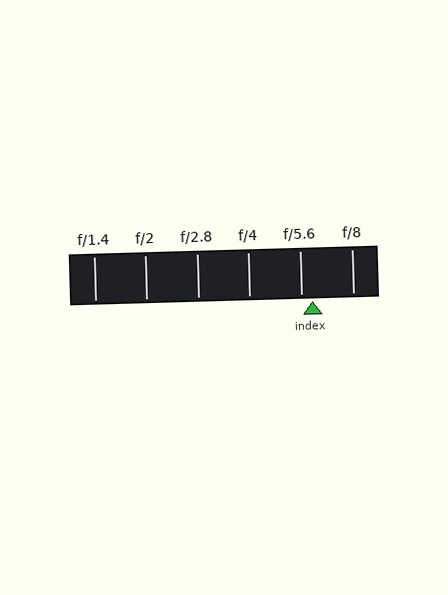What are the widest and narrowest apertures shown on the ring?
The widest aperture shown is f/1.4 and the narrowest is f/8.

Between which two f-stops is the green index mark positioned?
The index mark is between f/5.6 and f/8.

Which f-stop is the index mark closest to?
The index mark is closest to f/5.6.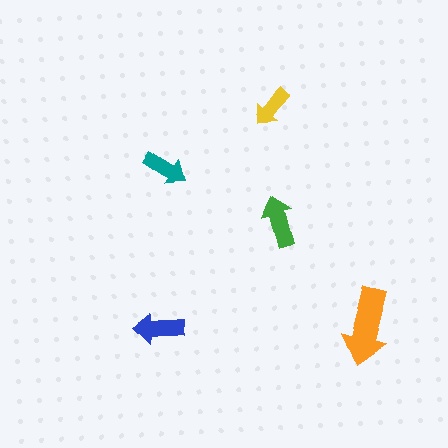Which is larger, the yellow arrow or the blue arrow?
The blue one.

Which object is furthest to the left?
The blue arrow is leftmost.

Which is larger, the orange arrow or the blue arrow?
The orange one.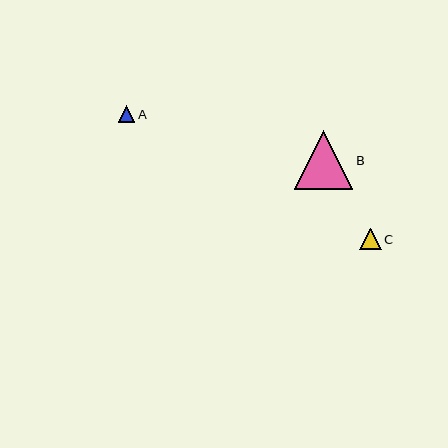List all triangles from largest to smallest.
From largest to smallest: B, C, A.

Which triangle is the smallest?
Triangle A is the smallest with a size of approximately 17 pixels.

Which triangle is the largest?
Triangle B is the largest with a size of approximately 59 pixels.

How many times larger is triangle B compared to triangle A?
Triangle B is approximately 3.6 times the size of triangle A.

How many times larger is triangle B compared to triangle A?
Triangle B is approximately 3.6 times the size of triangle A.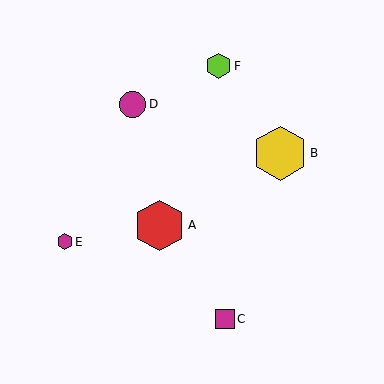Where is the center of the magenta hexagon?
The center of the magenta hexagon is at (65, 242).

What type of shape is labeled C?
Shape C is a magenta square.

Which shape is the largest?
The yellow hexagon (labeled B) is the largest.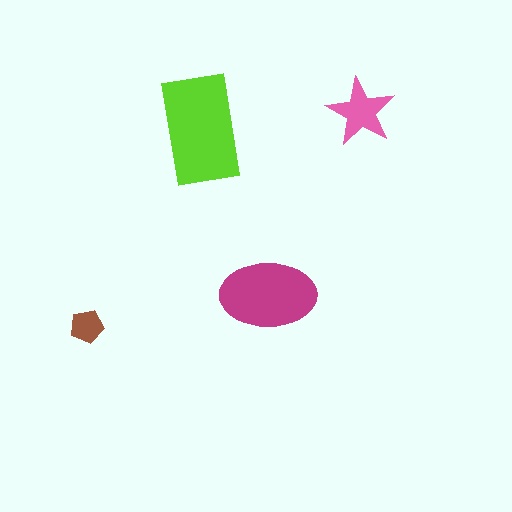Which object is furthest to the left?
The brown pentagon is leftmost.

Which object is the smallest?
The brown pentagon.